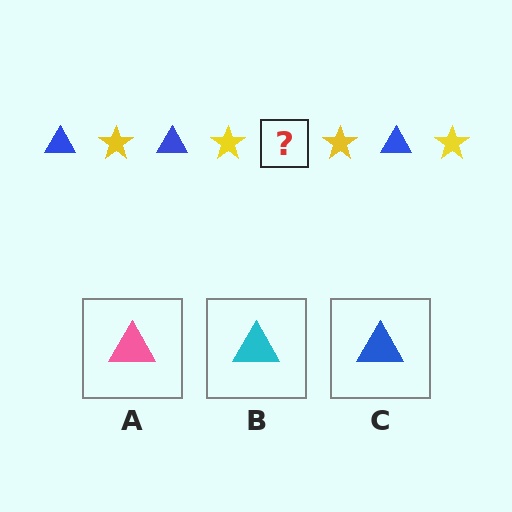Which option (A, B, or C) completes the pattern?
C.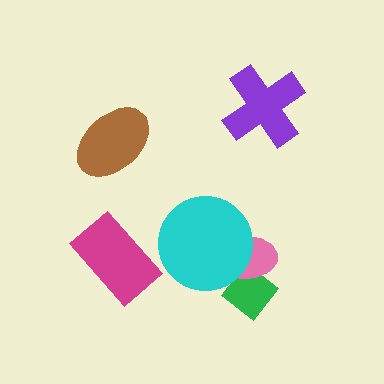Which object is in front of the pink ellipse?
The cyan circle is in front of the pink ellipse.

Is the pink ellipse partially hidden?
Yes, it is partially covered by another shape.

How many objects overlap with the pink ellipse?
2 objects overlap with the pink ellipse.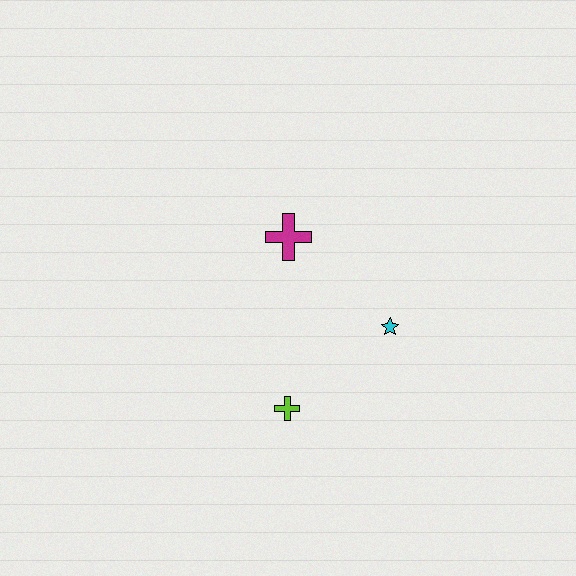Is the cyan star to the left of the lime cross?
No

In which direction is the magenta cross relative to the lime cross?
The magenta cross is above the lime cross.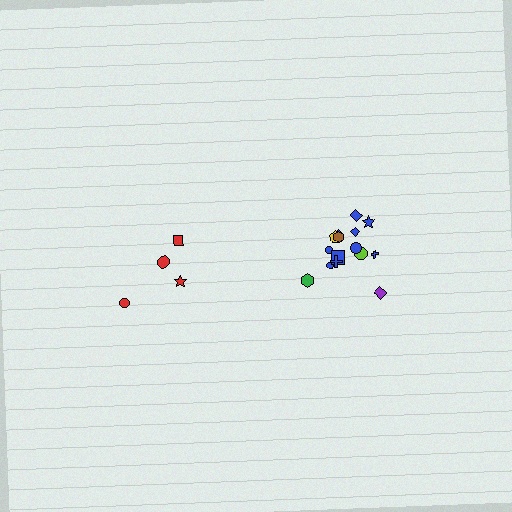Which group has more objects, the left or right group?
The right group.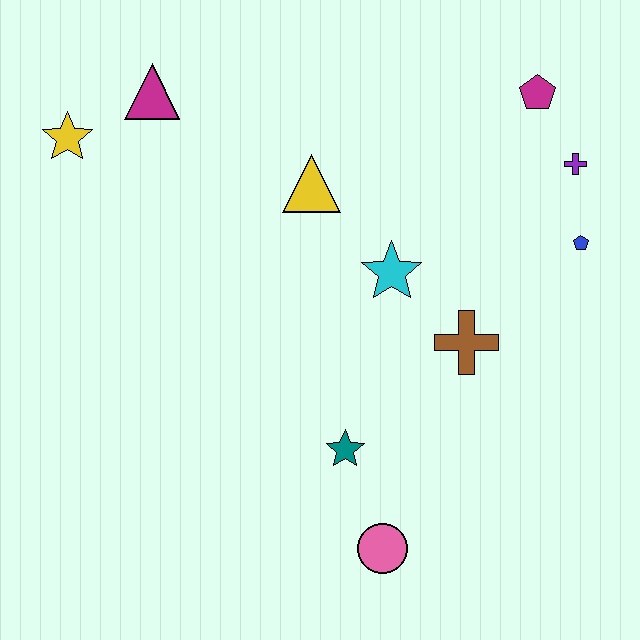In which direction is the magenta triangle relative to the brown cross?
The magenta triangle is to the left of the brown cross.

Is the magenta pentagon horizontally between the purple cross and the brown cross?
Yes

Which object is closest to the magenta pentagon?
The purple cross is closest to the magenta pentagon.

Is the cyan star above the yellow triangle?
No